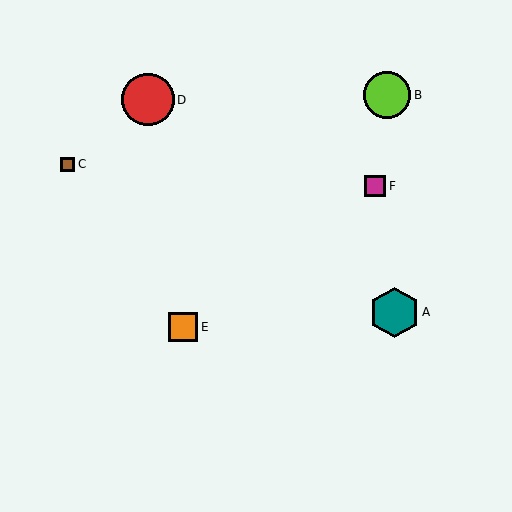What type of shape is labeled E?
Shape E is an orange square.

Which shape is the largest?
The red circle (labeled D) is the largest.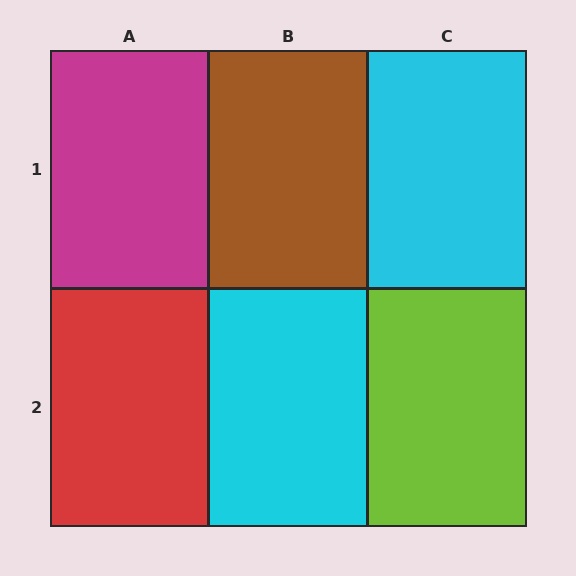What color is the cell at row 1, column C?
Cyan.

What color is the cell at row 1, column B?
Brown.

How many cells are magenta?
1 cell is magenta.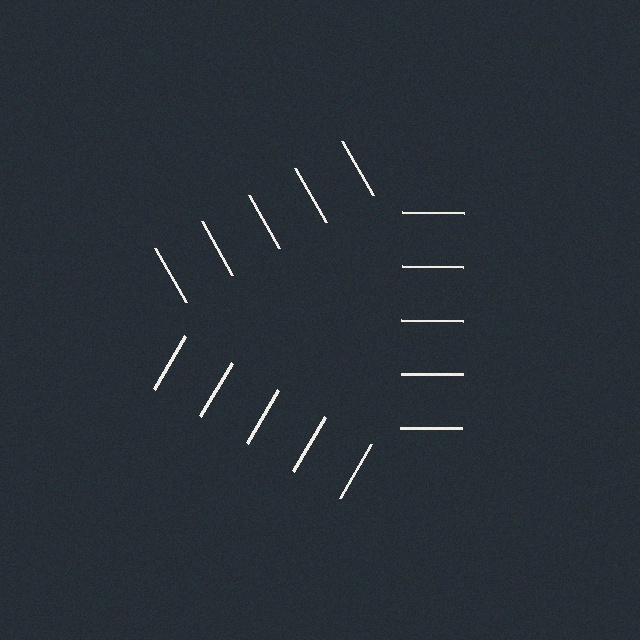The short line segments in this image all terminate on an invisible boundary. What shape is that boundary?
An illusory triangle — the line segments terminate on its edges but no continuous stroke is drawn.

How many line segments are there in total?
15 — 5 along each of the 3 edges.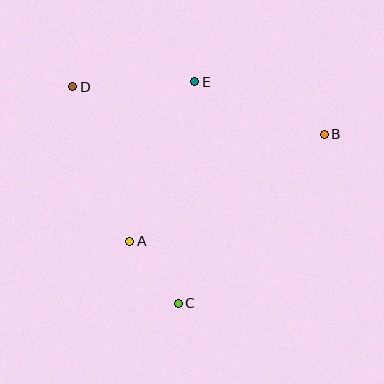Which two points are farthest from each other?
Points B and D are farthest from each other.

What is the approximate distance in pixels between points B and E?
The distance between B and E is approximately 141 pixels.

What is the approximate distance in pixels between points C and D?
The distance between C and D is approximately 241 pixels.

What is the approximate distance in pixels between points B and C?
The distance between B and C is approximately 223 pixels.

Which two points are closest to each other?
Points A and C are closest to each other.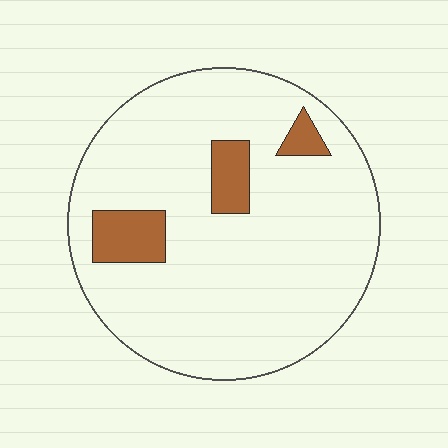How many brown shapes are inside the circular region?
3.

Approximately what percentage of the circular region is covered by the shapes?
Approximately 10%.